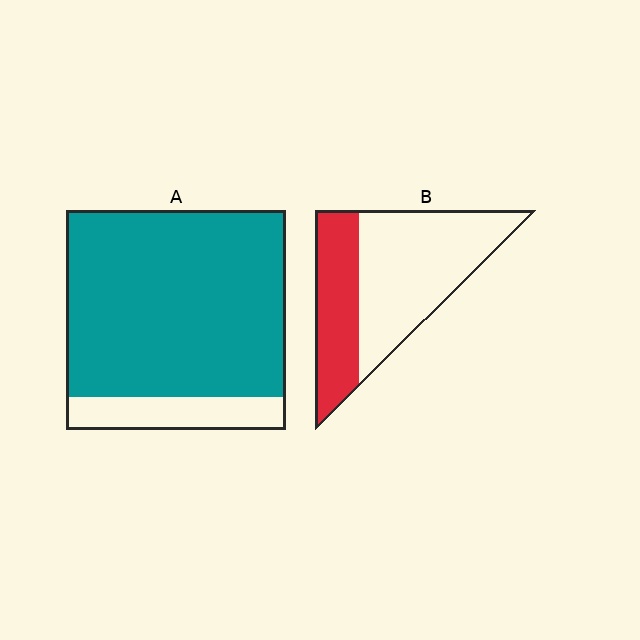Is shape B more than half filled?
No.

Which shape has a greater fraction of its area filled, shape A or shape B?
Shape A.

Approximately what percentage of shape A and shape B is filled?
A is approximately 85% and B is approximately 35%.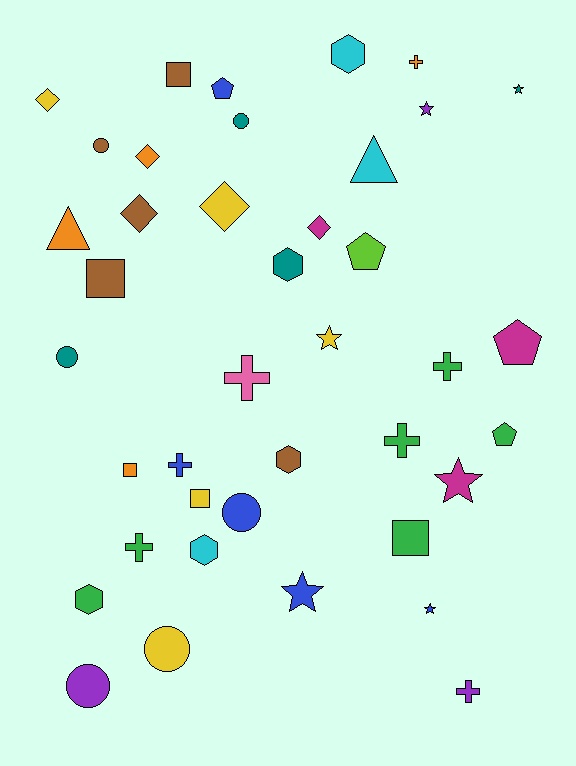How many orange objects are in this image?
There are 4 orange objects.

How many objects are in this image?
There are 40 objects.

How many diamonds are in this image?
There are 5 diamonds.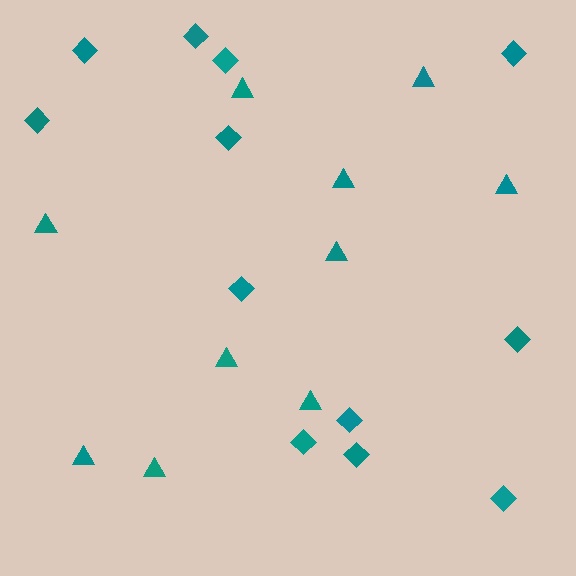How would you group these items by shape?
There are 2 groups: one group of triangles (10) and one group of diamonds (12).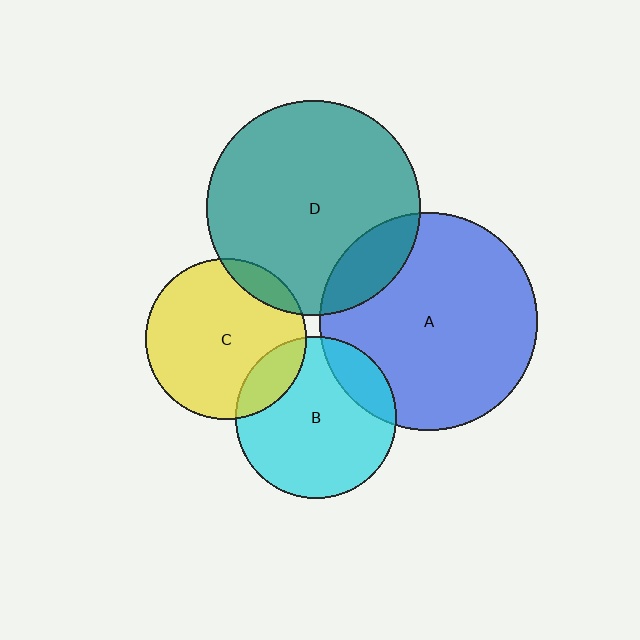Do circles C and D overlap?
Yes.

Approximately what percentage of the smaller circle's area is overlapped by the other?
Approximately 10%.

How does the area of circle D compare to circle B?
Approximately 1.8 times.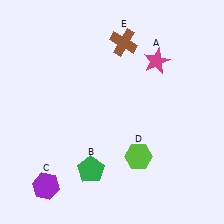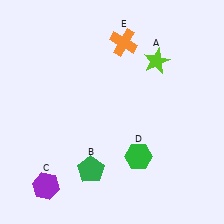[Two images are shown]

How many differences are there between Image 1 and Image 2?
There are 3 differences between the two images.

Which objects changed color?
A changed from magenta to lime. D changed from lime to green. E changed from brown to orange.